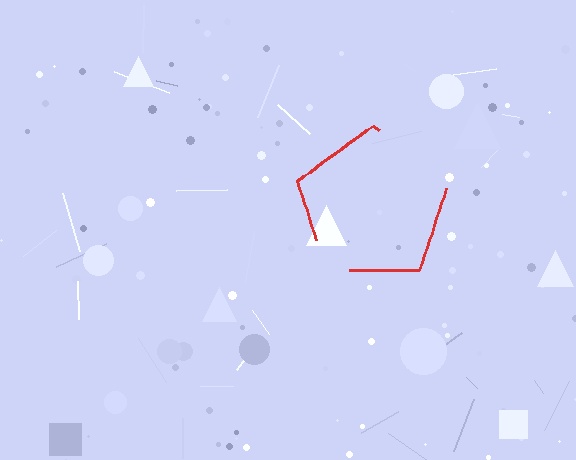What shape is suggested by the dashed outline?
The dashed outline suggests a pentagon.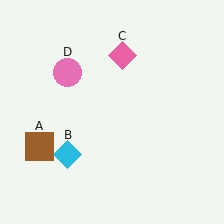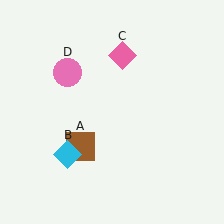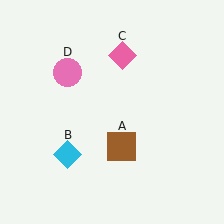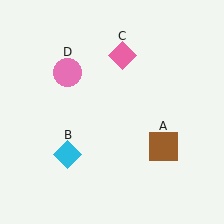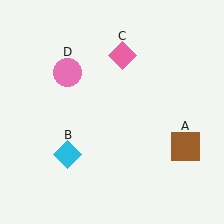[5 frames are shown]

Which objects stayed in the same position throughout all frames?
Cyan diamond (object B) and pink diamond (object C) and pink circle (object D) remained stationary.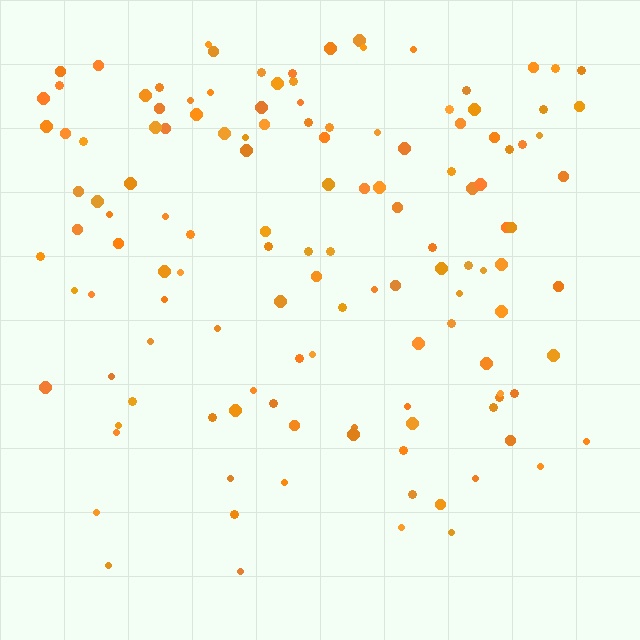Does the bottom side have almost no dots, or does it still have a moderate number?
Still a moderate number, just noticeably fewer than the top.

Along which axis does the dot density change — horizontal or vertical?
Vertical.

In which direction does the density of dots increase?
From bottom to top, with the top side densest.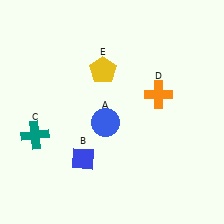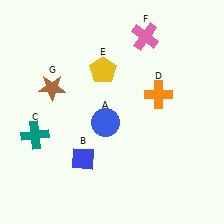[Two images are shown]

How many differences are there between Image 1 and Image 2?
There are 2 differences between the two images.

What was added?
A pink cross (F), a brown star (G) were added in Image 2.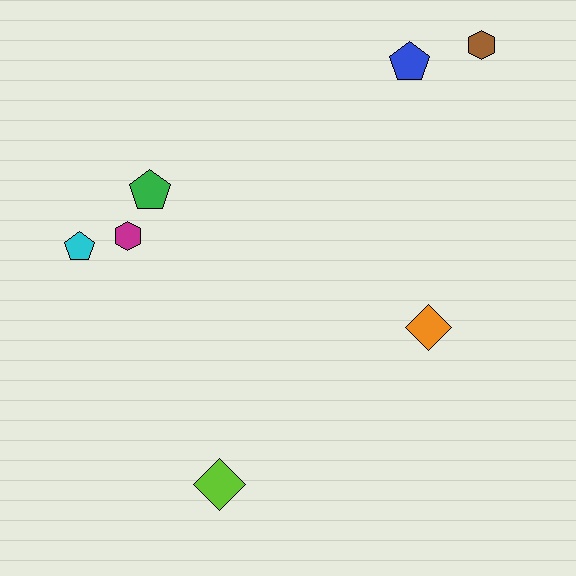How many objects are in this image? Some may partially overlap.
There are 7 objects.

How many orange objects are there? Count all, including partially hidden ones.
There is 1 orange object.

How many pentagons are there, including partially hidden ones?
There are 3 pentagons.